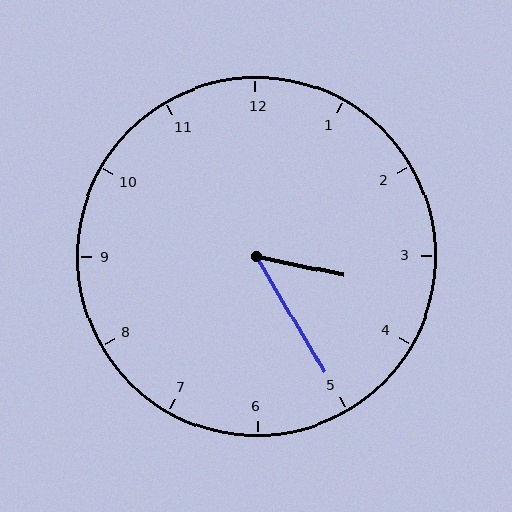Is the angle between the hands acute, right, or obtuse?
It is acute.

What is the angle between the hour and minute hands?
Approximately 48 degrees.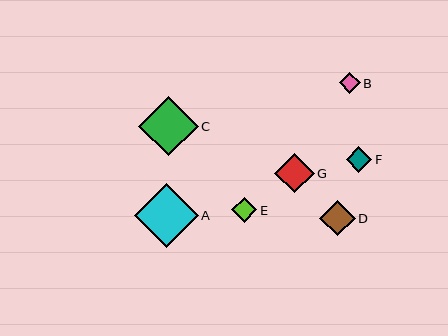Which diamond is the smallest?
Diamond B is the smallest with a size of approximately 20 pixels.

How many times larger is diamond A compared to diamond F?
Diamond A is approximately 2.5 times the size of diamond F.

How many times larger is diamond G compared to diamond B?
Diamond G is approximately 2.0 times the size of diamond B.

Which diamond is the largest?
Diamond A is the largest with a size of approximately 64 pixels.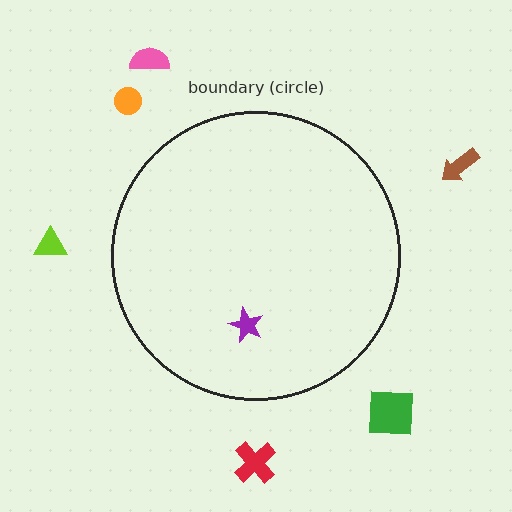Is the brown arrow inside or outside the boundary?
Outside.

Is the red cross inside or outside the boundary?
Outside.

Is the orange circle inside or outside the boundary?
Outside.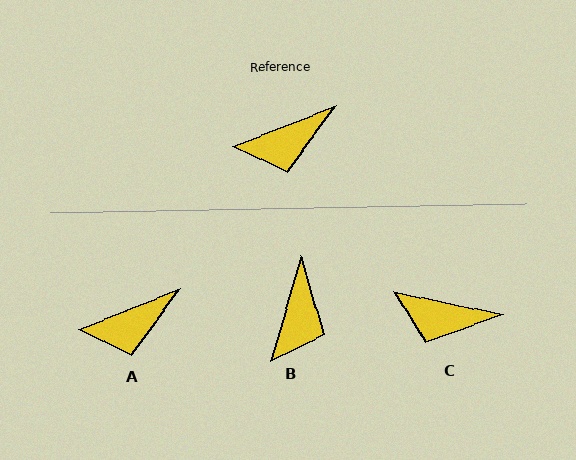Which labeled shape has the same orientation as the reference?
A.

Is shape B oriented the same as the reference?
No, it is off by about 53 degrees.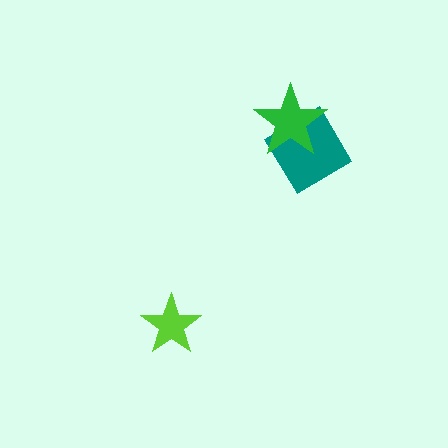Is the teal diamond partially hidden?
Yes, it is partially covered by another shape.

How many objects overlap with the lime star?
0 objects overlap with the lime star.